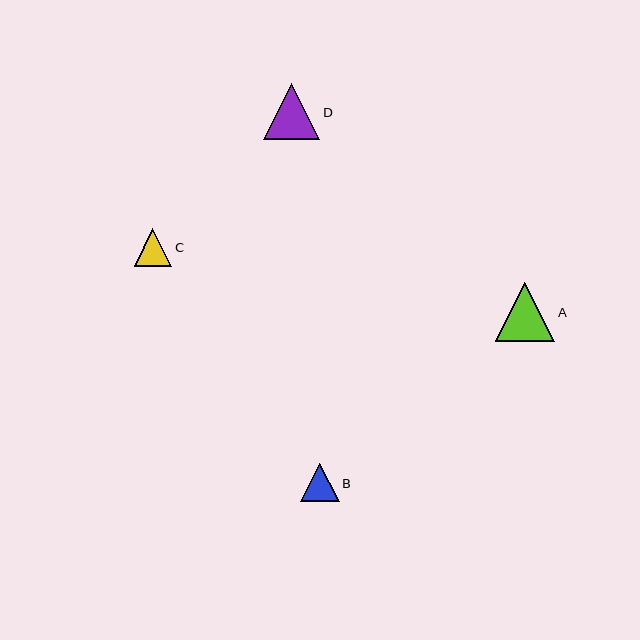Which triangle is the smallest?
Triangle C is the smallest with a size of approximately 38 pixels.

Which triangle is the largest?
Triangle A is the largest with a size of approximately 60 pixels.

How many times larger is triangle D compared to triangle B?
Triangle D is approximately 1.4 times the size of triangle B.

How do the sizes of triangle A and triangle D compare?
Triangle A and triangle D are approximately the same size.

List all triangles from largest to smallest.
From largest to smallest: A, D, B, C.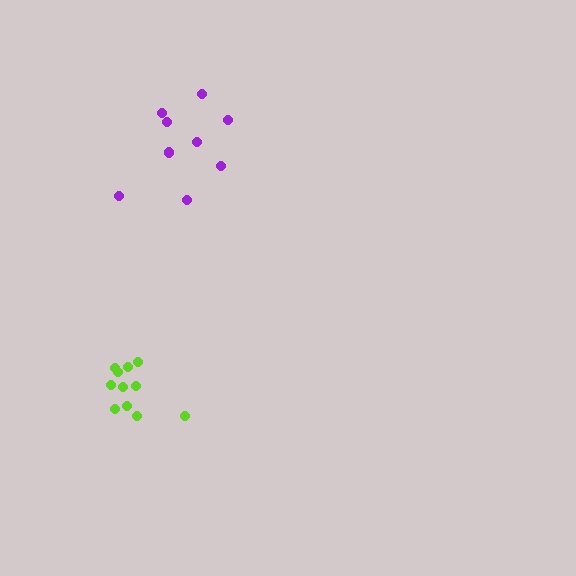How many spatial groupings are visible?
There are 2 spatial groupings.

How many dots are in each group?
Group 1: 9 dots, Group 2: 11 dots (20 total).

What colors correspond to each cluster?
The clusters are colored: purple, lime.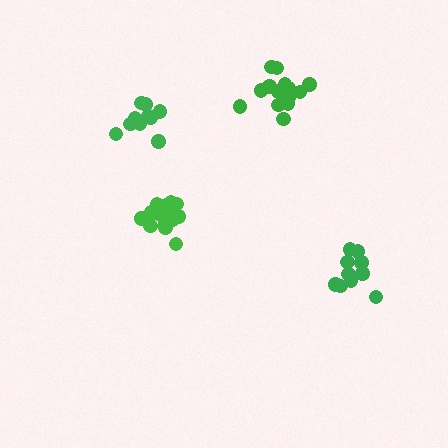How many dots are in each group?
Group 1: 15 dots, Group 2: 10 dots, Group 3: 10 dots, Group 4: 15 dots (50 total).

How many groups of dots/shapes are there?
There are 4 groups.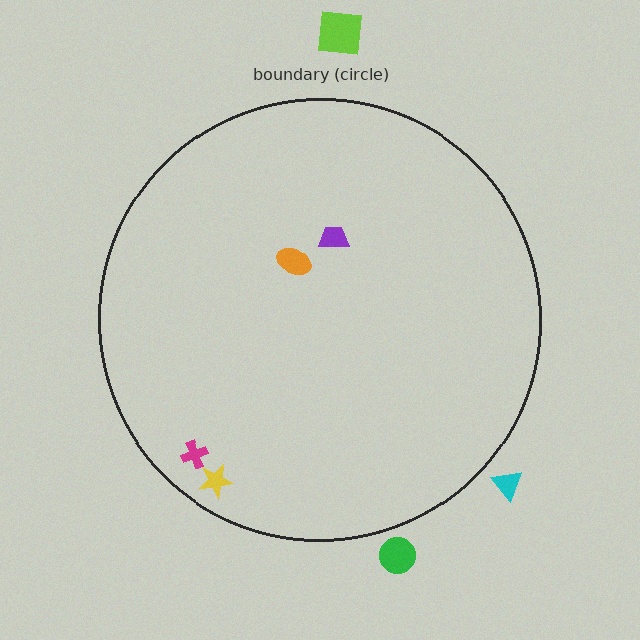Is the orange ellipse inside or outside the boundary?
Inside.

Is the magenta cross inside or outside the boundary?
Inside.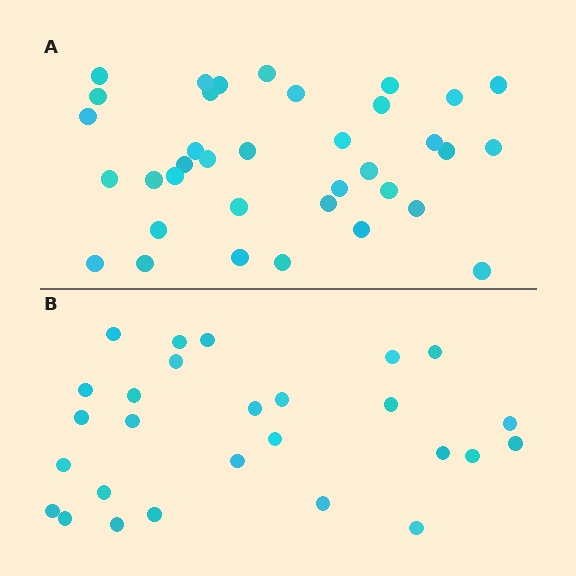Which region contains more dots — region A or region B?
Region A (the top region) has more dots.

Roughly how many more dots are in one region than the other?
Region A has roughly 8 or so more dots than region B.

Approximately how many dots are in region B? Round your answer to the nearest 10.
About 30 dots. (The exact count is 27, which rounds to 30.)